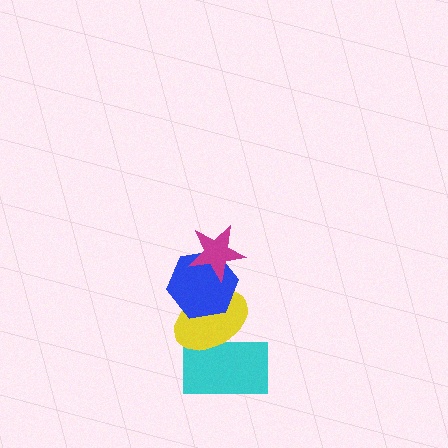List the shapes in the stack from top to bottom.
From top to bottom: the magenta star, the blue hexagon, the yellow ellipse, the cyan rectangle.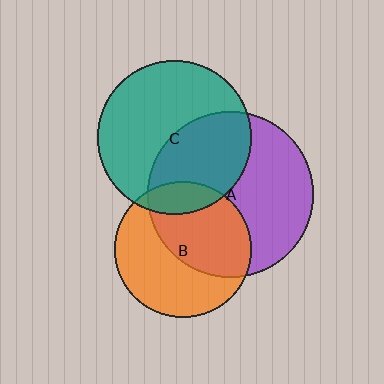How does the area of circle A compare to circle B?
Approximately 1.5 times.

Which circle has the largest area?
Circle A (purple).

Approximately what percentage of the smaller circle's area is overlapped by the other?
Approximately 40%.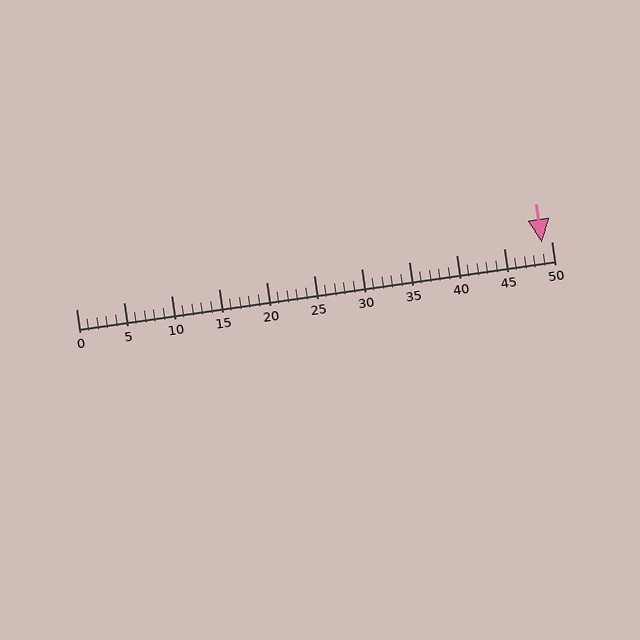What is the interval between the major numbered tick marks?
The major tick marks are spaced 5 units apart.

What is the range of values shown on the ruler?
The ruler shows values from 0 to 50.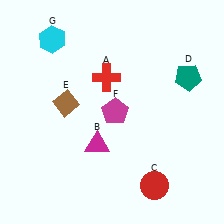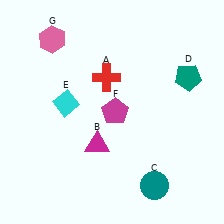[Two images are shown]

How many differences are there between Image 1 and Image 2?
There are 3 differences between the two images.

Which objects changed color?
C changed from red to teal. E changed from brown to cyan. G changed from cyan to pink.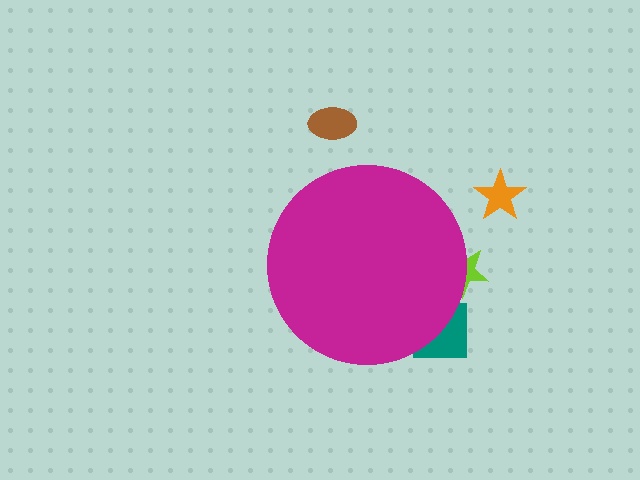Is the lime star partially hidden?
Yes, the lime star is partially hidden behind the magenta circle.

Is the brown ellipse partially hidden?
No, the brown ellipse is fully visible.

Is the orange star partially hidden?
No, the orange star is fully visible.